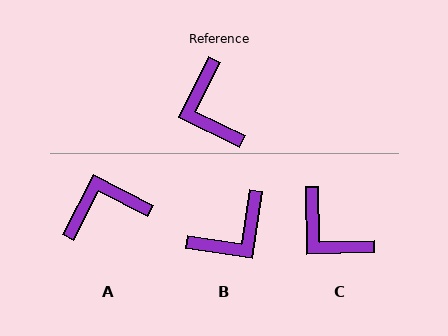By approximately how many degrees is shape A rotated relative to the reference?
Approximately 91 degrees clockwise.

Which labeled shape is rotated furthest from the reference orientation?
B, about 107 degrees away.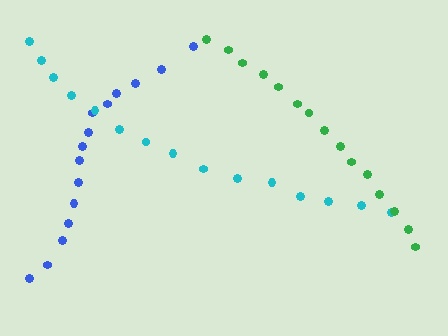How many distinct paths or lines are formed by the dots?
There are 3 distinct paths.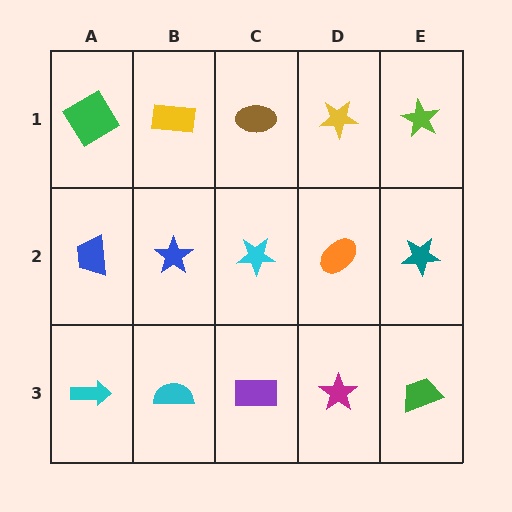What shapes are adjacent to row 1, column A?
A blue trapezoid (row 2, column A), a yellow rectangle (row 1, column B).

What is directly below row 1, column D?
An orange ellipse.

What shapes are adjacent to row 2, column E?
A lime star (row 1, column E), a green trapezoid (row 3, column E), an orange ellipse (row 2, column D).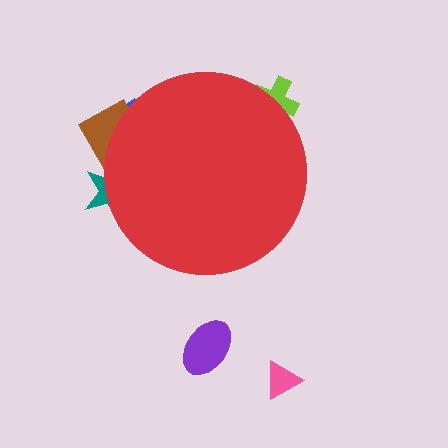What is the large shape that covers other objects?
A red circle.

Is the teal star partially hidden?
Yes, the teal star is partially hidden behind the red circle.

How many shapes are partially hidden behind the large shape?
4 shapes are partially hidden.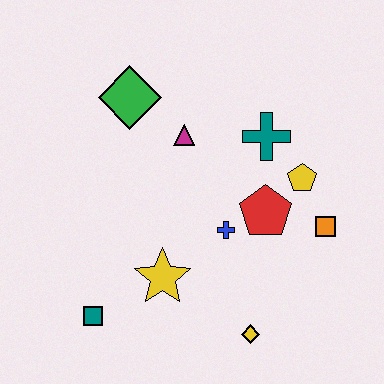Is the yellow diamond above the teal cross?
No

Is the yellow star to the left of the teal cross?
Yes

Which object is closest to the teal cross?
The yellow pentagon is closest to the teal cross.